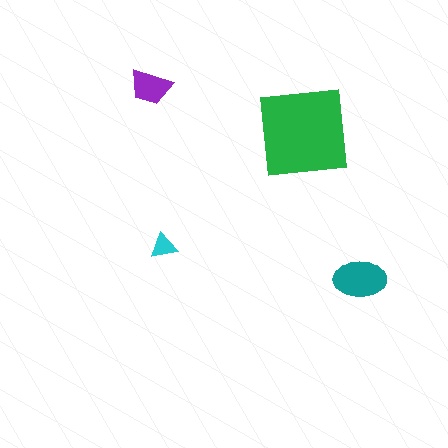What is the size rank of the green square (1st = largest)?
1st.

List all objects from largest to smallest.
The green square, the teal ellipse, the purple trapezoid, the cyan triangle.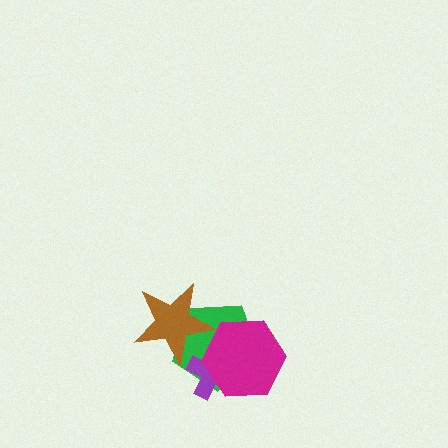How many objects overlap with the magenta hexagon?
2 objects overlap with the magenta hexagon.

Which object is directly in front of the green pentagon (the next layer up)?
The purple cross is directly in front of the green pentagon.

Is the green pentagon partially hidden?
Yes, it is partially covered by another shape.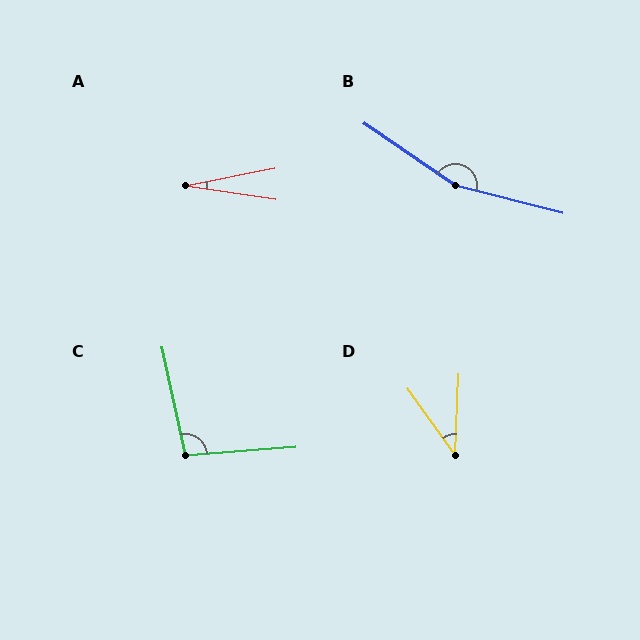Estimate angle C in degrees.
Approximately 97 degrees.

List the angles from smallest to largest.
A (19°), D (37°), C (97°), B (160°).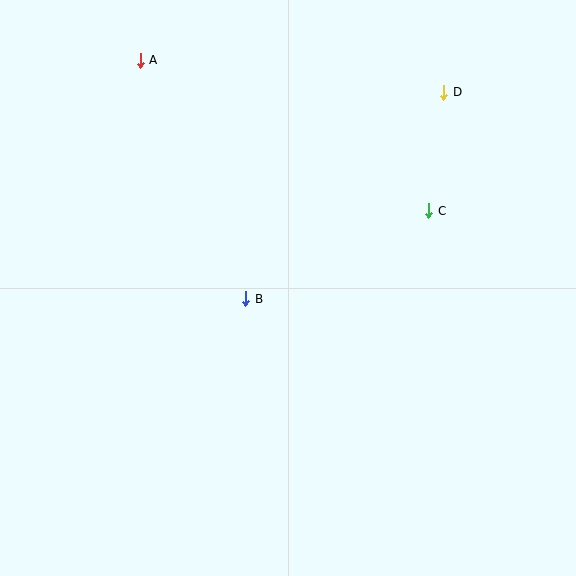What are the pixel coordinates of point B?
Point B is at (246, 299).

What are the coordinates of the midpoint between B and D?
The midpoint between B and D is at (345, 196).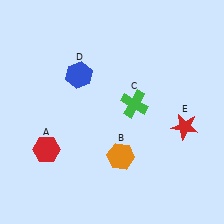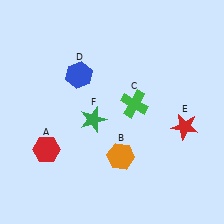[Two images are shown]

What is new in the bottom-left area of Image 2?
A green star (F) was added in the bottom-left area of Image 2.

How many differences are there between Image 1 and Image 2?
There is 1 difference between the two images.